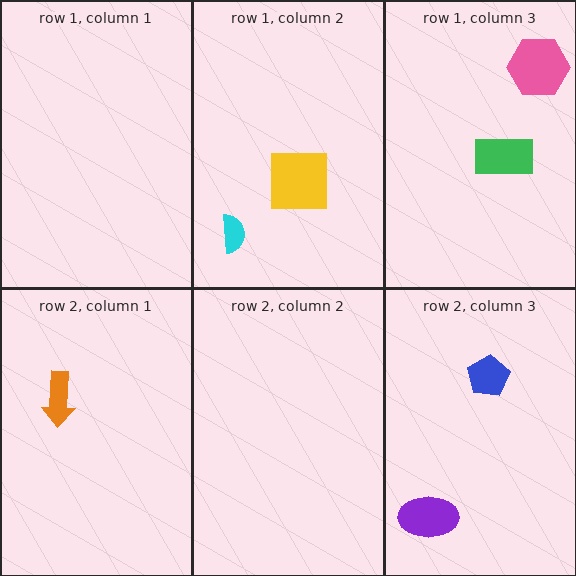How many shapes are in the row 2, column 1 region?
1.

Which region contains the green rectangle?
The row 1, column 3 region.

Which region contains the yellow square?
The row 1, column 2 region.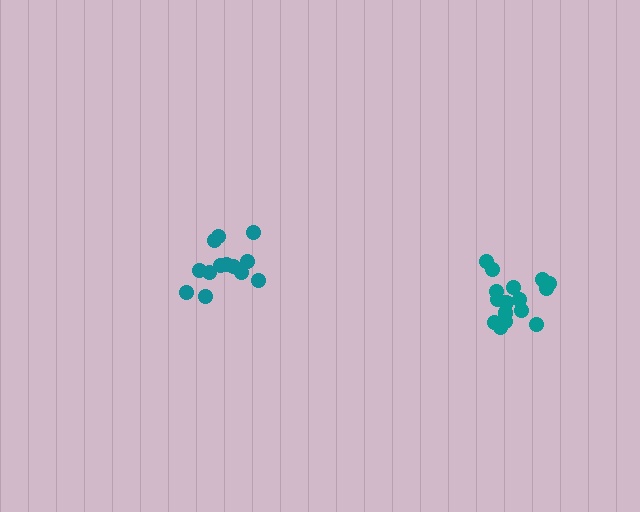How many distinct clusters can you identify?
There are 2 distinct clusters.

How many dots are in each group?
Group 1: 13 dots, Group 2: 17 dots (30 total).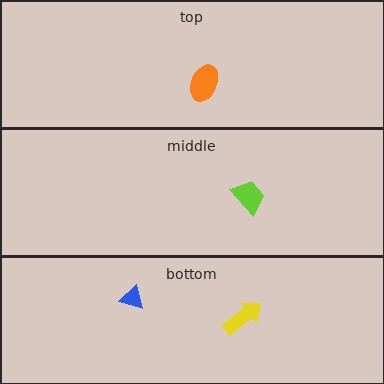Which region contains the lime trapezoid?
The middle region.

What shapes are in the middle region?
The lime trapezoid.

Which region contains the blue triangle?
The bottom region.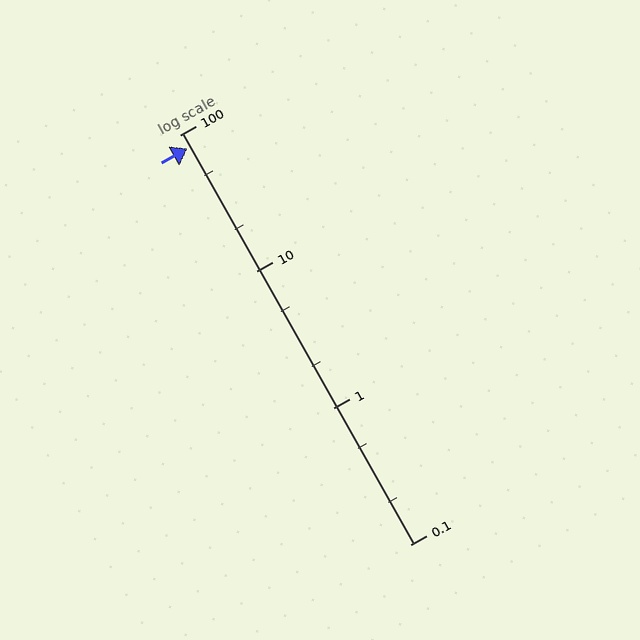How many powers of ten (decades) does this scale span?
The scale spans 3 decades, from 0.1 to 100.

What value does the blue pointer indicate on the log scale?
The pointer indicates approximately 80.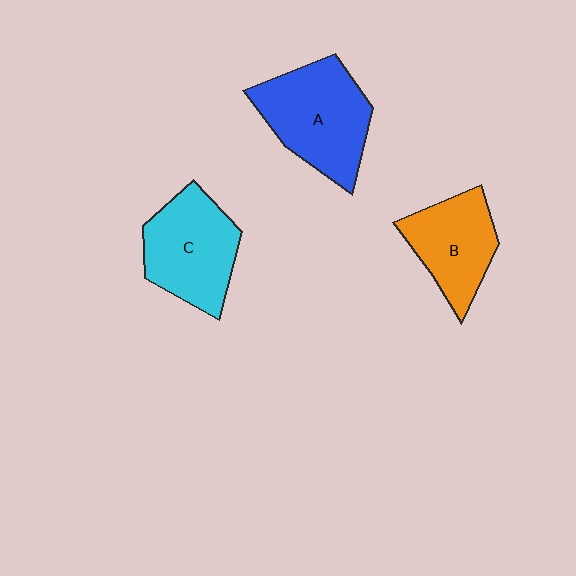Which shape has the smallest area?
Shape B (orange).